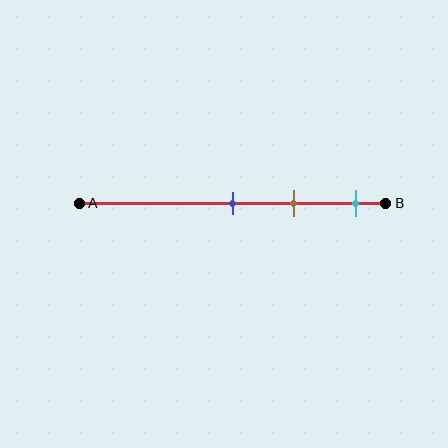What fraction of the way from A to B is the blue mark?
The blue mark is approximately 50% (0.5) of the way from A to B.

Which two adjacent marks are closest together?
The blue and brown marks are the closest adjacent pair.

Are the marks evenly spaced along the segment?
Yes, the marks are approximately evenly spaced.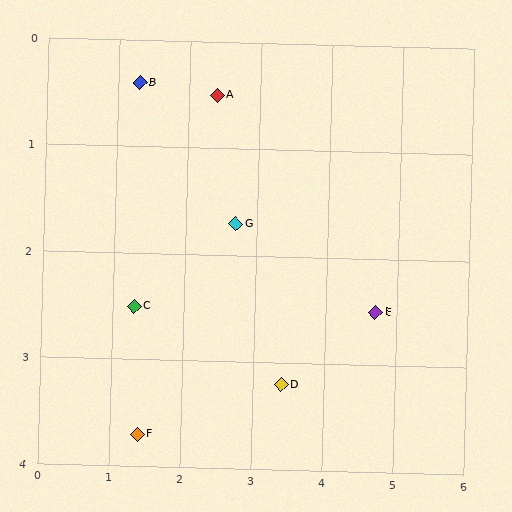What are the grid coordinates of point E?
Point E is at approximately (4.7, 2.5).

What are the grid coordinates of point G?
Point G is at approximately (2.7, 1.7).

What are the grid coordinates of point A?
Point A is at approximately (2.4, 0.5).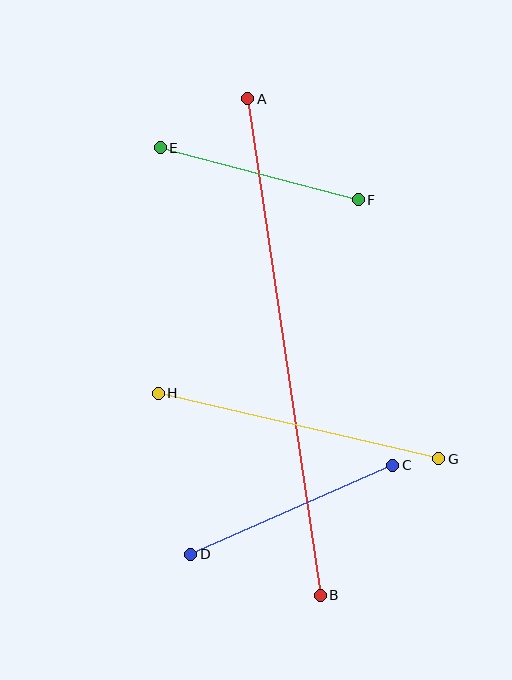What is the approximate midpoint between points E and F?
The midpoint is at approximately (259, 174) pixels.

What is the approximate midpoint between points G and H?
The midpoint is at approximately (298, 426) pixels.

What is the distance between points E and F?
The distance is approximately 204 pixels.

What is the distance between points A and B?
The distance is approximately 502 pixels.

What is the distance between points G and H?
The distance is approximately 288 pixels.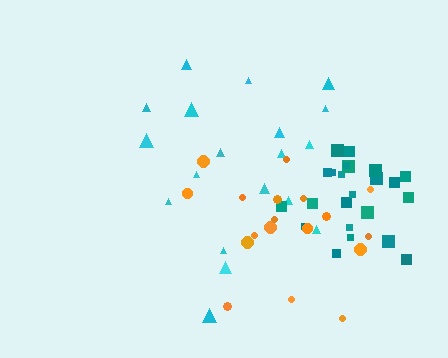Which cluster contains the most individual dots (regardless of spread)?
Teal (23).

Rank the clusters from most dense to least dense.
teal, cyan, orange.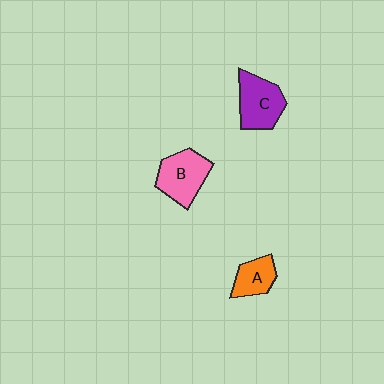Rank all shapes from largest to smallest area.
From largest to smallest: C (purple), B (pink), A (orange).